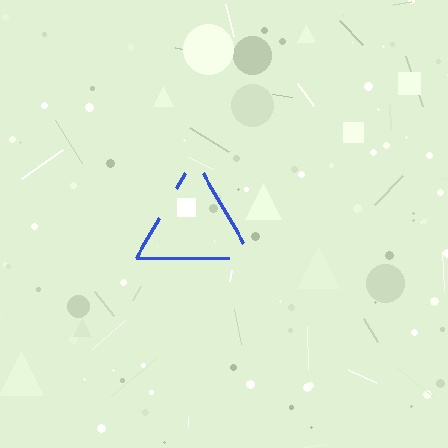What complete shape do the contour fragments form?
The contour fragments form a triangle.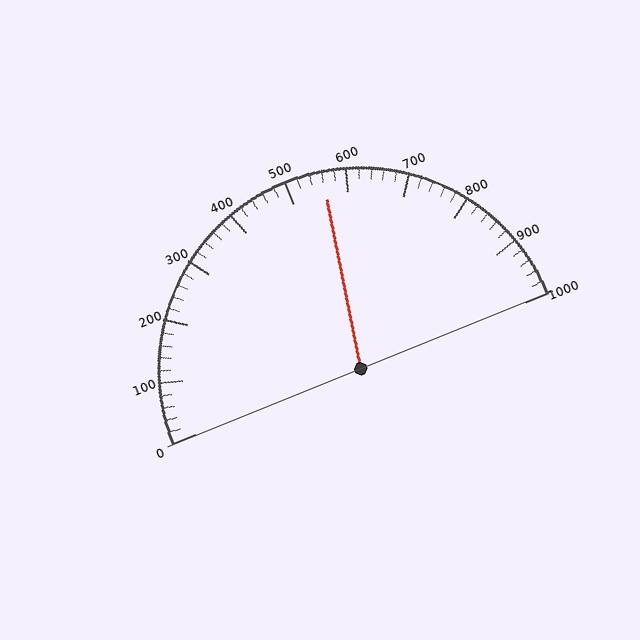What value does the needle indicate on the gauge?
The needle indicates approximately 560.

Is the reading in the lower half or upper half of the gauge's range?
The reading is in the upper half of the range (0 to 1000).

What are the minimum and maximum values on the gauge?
The gauge ranges from 0 to 1000.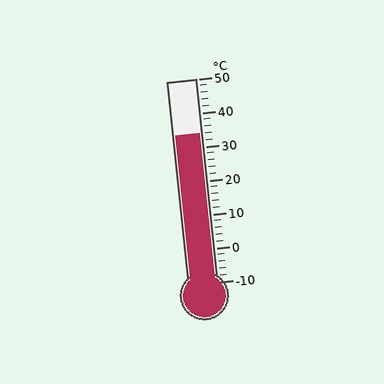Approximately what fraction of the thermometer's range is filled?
The thermometer is filled to approximately 75% of its range.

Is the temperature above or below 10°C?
The temperature is above 10°C.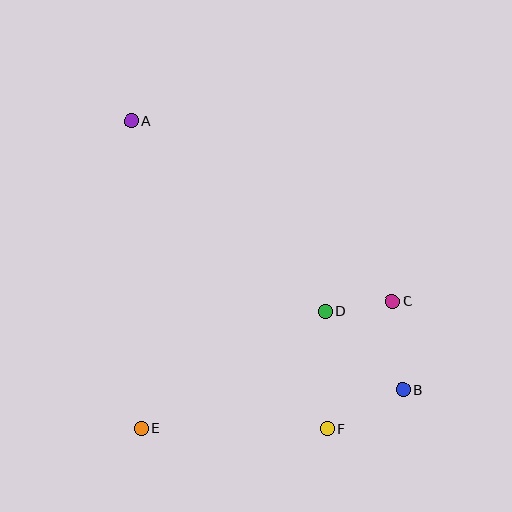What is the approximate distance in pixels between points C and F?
The distance between C and F is approximately 143 pixels.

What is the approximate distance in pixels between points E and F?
The distance between E and F is approximately 186 pixels.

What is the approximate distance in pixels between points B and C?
The distance between B and C is approximately 89 pixels.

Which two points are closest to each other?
Points C and D are closest to each other.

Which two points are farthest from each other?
Points A and B are farthest from each other.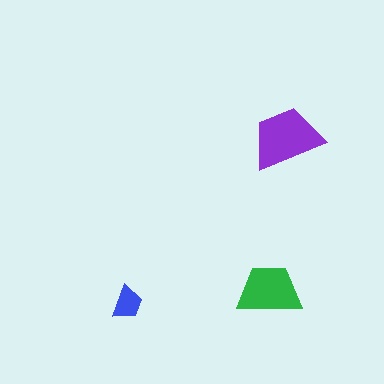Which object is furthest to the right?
The purple trapezoid is rightmost.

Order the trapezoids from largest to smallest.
the purple one, the green one, the blue one.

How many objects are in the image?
There are 3 objects in the image.